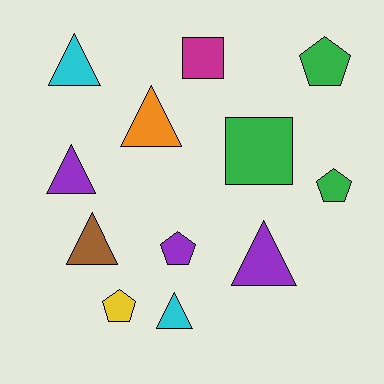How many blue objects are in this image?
There are no blue objects.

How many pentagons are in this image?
There are 4 pentagons.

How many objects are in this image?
There are 12 objects.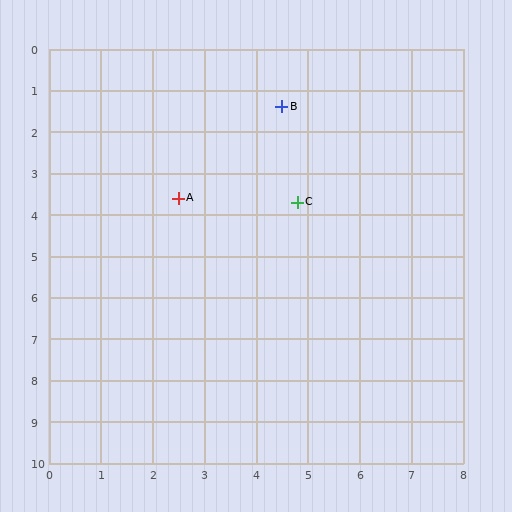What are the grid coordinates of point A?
Point A is at approximately (2.5, 3.6).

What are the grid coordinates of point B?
Point B is at approximately (4.5, 1.4).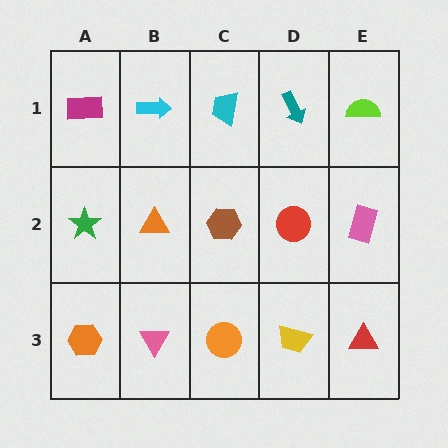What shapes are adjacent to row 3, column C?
A brown hexagon (row 2, column C), a pink triangle (row 3, column B), a yellow trapezoid (row 3, column D).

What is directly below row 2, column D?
A yellow trapezoid.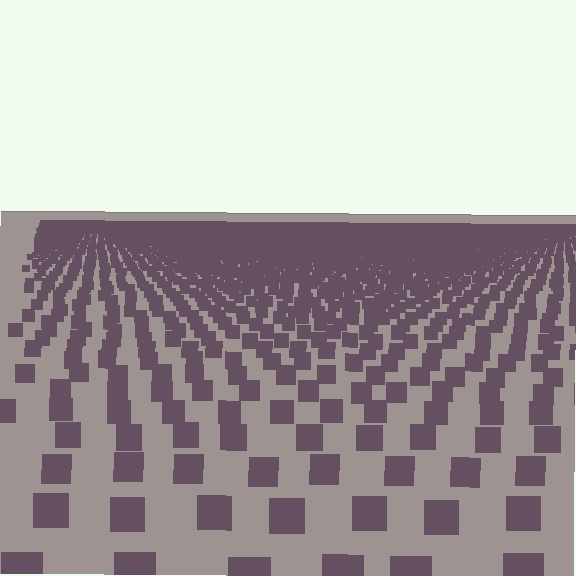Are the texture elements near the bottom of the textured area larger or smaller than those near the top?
Larger. Near the bottom, elements are closer to the viewer and appear at a bigger on-screen size.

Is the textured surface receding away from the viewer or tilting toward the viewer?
The surface is receding away from the viewer. Texture elements get smaller and denser toward the top.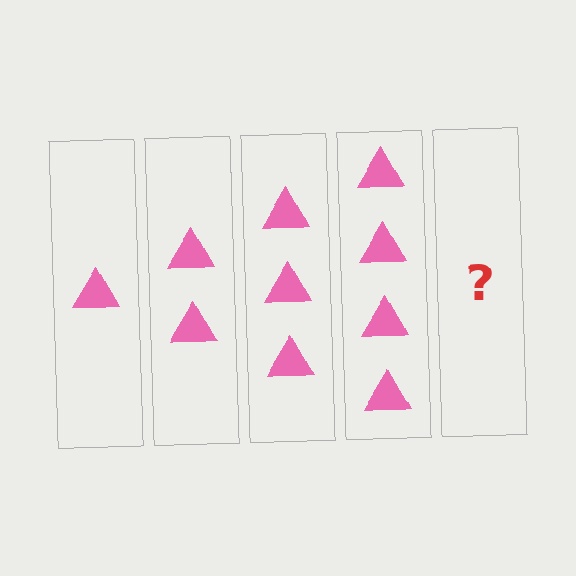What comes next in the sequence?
The next element should be 5 triangles.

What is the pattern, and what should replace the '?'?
The pattern is that each step adds one more triangle. The '?' should be 5 triangles.